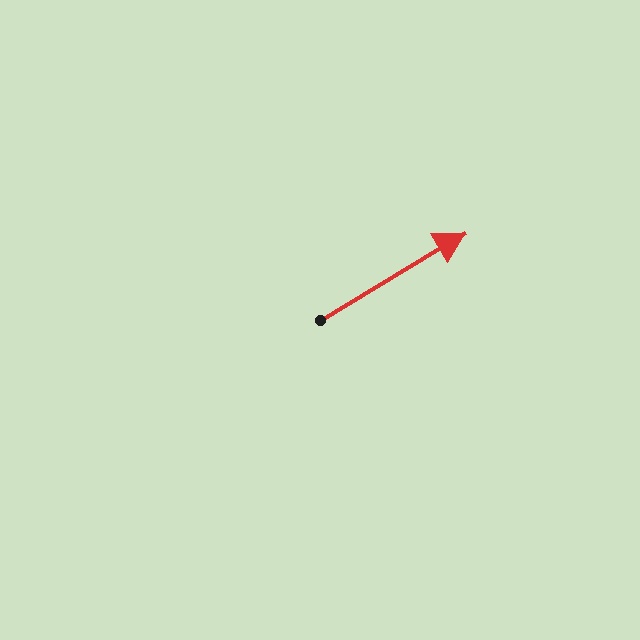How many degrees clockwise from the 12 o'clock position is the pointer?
Approximately 59 degrees.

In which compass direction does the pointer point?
Northeast.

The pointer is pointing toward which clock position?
Roughly 2 o'clock.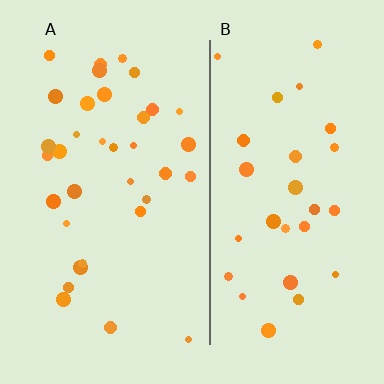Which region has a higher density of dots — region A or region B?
A (the left).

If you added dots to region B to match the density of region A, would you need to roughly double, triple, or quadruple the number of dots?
Approximately double.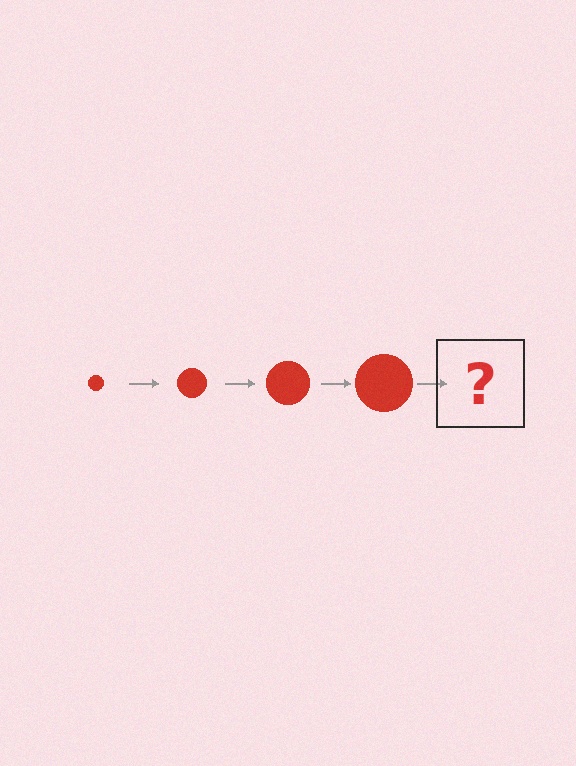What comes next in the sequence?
The next element should be a red circle, larger than the previous one.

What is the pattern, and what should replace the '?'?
The pattern is that the circle gets progressively larger each step. The '?' should be a red circle, larger than the previous one.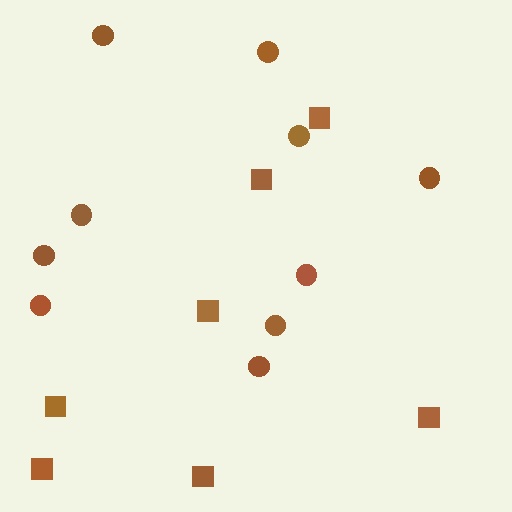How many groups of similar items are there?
There are 2 groups: one group of circles (10) and one group of squares (7).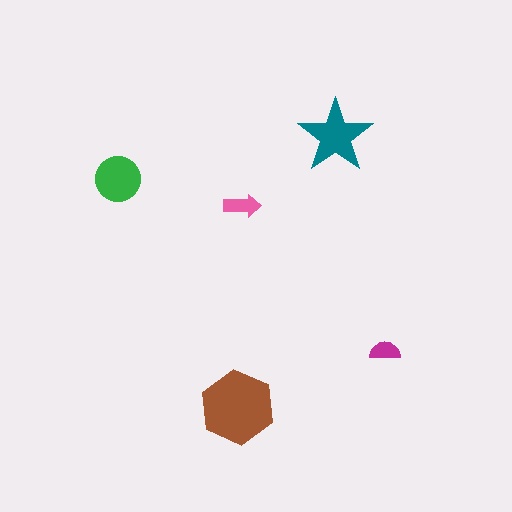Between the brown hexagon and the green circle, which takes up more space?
The brown hexagon.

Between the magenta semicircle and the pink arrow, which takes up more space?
The pink arrow.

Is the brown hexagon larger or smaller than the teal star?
Larger.